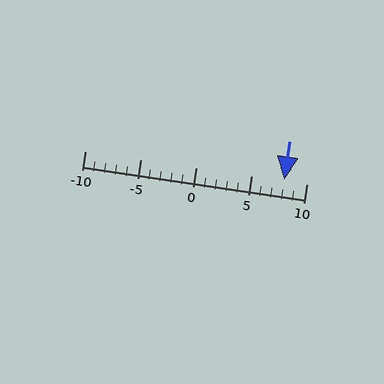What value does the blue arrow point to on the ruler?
The blue arrow points to approximately 8.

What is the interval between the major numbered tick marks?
The major tick marks are spaced 5 units apart.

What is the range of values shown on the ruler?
The ruler shows values from -10 to 10.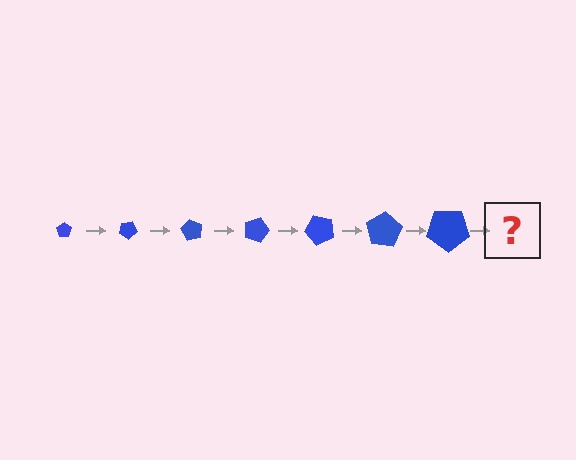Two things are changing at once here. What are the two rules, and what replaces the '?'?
The two rules are that the pentagon grows larger each step and it rotates 30 degrees each step. The '?' should be a pentagon, larger than the previous one and rotated 210 degrees from the start.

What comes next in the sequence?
The next element should be a pentagon, larger than the previous one and rotated 210 degrees from the start.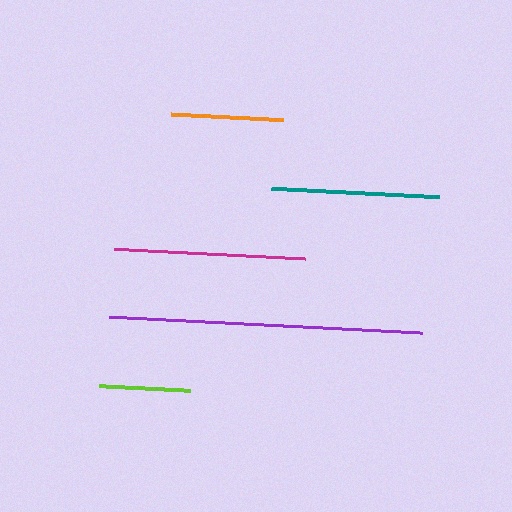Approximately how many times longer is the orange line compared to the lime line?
The orange line is approximately 1.2 times the length of the lime line.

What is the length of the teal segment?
The teal segment is approximately 168 pixels long.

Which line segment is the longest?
The purple line is the longest at approximately 314 pixels.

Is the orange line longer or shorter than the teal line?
The teal line is longer than the orange line.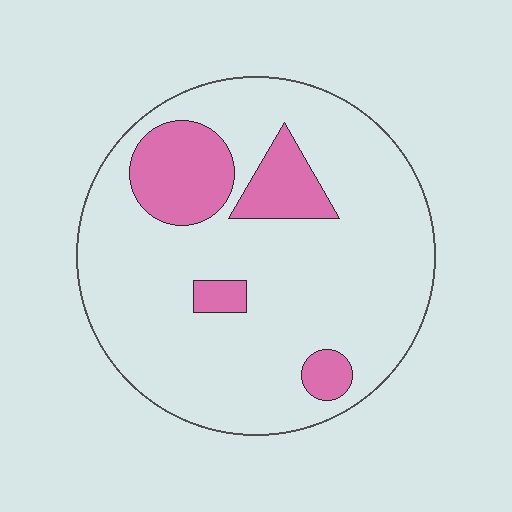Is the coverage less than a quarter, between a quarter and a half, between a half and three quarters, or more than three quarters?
Less than a quarter.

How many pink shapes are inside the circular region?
4.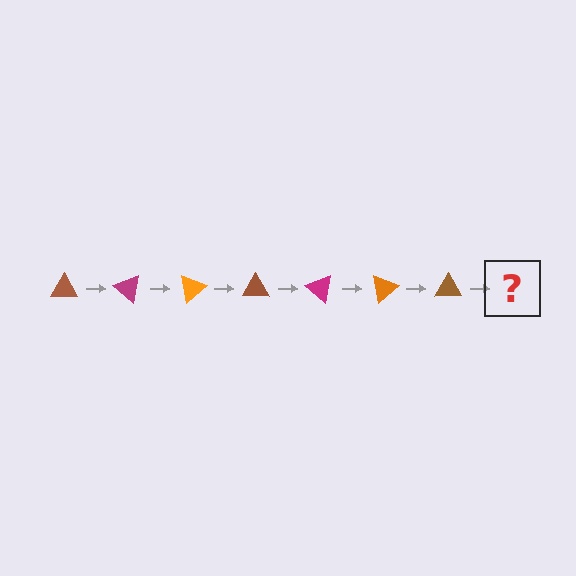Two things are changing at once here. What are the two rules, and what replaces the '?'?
The two rules are that it rotates 40 degrees each step and the color cycles through brown, magenta, and orange. The '?' should be a magenta triangle, rotated 280 degrees from the start.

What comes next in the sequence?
The next element should be a magenta triangle, rotated 280 degrees from the start.